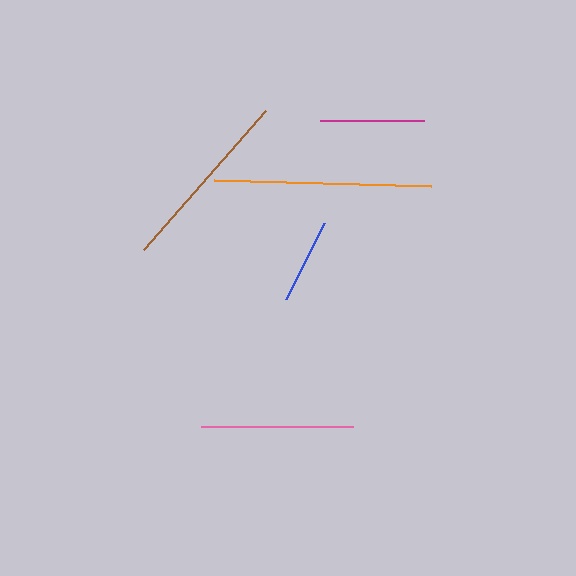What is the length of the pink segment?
The pink segment is approximately 152 pixels long.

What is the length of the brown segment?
The brown segment is approximately 185 pixels long.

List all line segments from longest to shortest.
From longest to shortest: orange, brown, pink, magenta, blue.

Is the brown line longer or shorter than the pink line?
The brown line is longer than the pink line.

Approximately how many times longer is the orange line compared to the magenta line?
The orange line is approximately 2.1 times the length of the magenta line.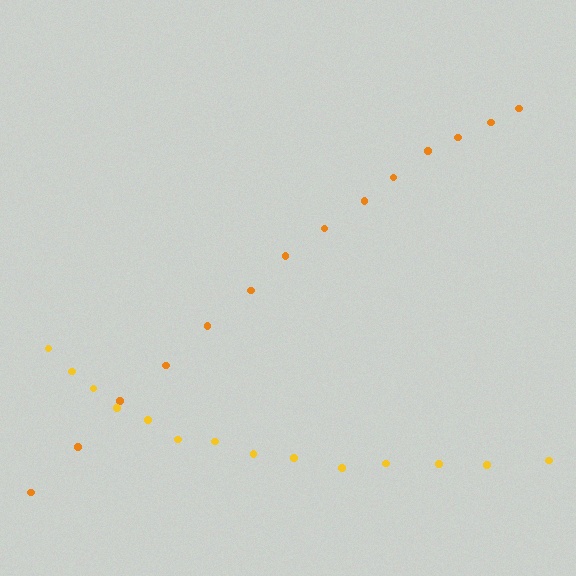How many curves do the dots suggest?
There are 2 distinct paths.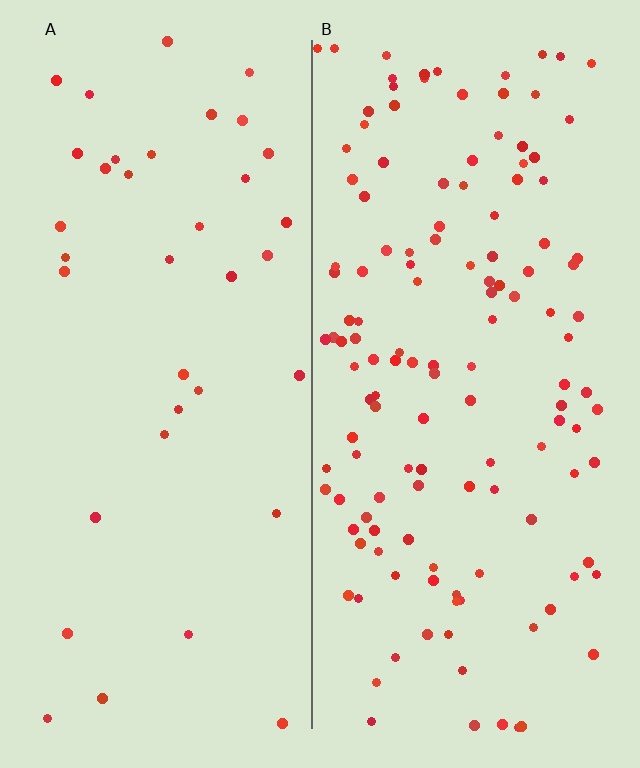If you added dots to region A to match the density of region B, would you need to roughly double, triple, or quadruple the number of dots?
Approximately quadruple.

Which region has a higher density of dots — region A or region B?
B (the right).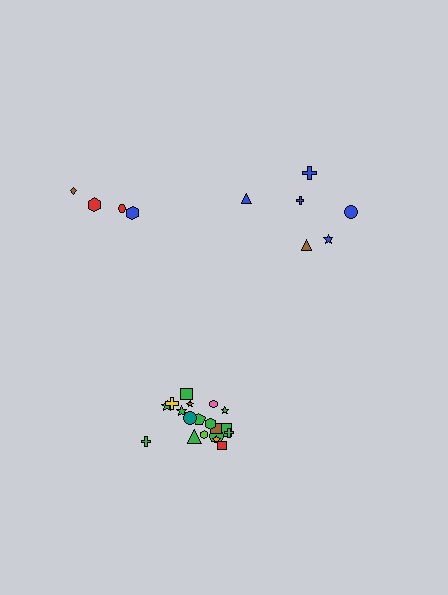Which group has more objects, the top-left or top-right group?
The top-right group.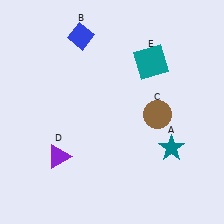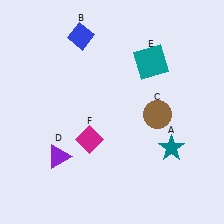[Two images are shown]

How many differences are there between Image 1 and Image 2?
There is 1 difference between the two images.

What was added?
A magenta diamond (F) was added in Image 2.